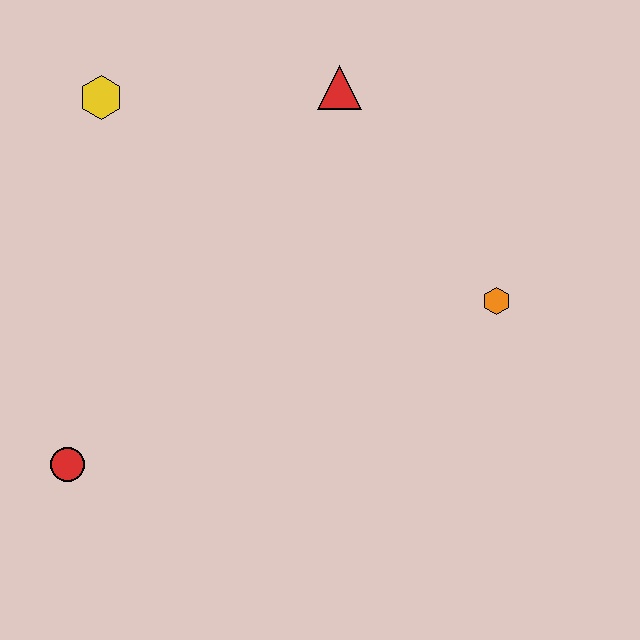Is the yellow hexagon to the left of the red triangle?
Yes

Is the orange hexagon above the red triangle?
No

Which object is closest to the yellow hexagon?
The red triangle is closest to the yellow hexagon.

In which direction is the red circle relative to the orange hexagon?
The red circle is to the left of the orange hexagon.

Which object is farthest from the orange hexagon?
The red circle is farthest from the orange hexagon.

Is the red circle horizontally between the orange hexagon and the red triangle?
No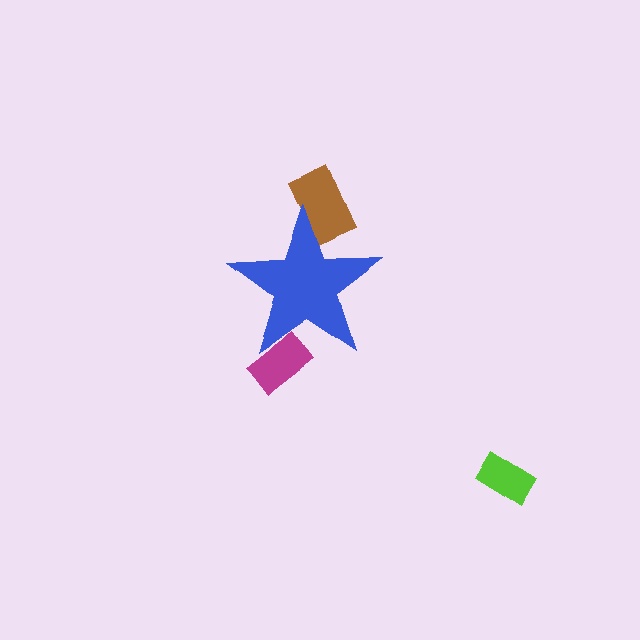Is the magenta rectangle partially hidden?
Yes, the magenta rectangle is partially hidden behind the blue star.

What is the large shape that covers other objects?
A blue star.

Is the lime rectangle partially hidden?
No, the lime rectangle is fully visible.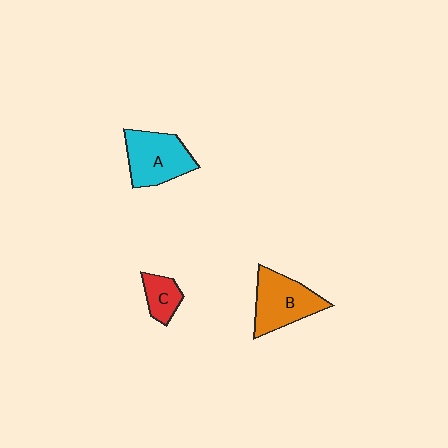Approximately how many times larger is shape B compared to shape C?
Approximately 2.1 times.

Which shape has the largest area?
Shape B (orange).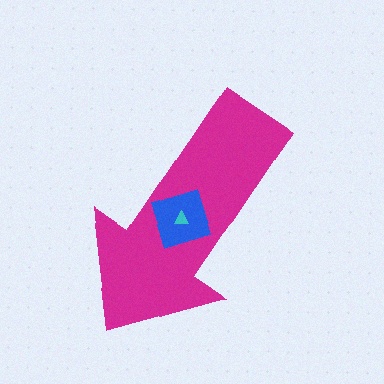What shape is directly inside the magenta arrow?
The blue diamond.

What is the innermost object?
The cyan triangle.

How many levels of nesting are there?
3.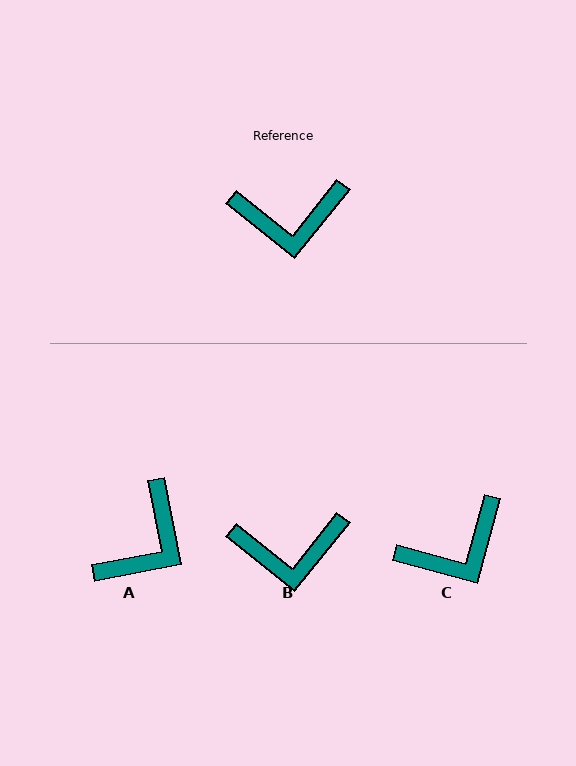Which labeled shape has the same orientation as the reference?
B.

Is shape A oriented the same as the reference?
No, it is off by about 50 degrees.